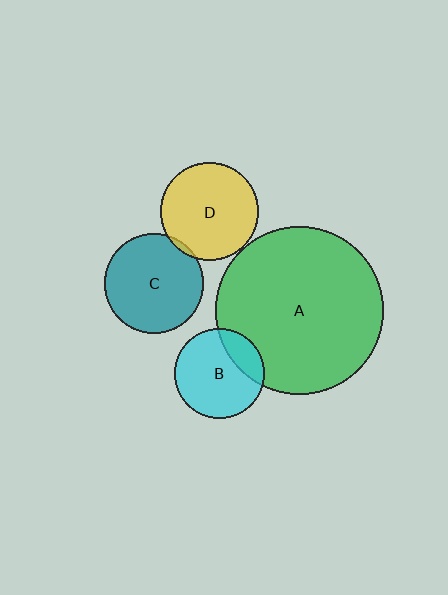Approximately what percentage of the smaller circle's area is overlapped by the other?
Approximately 20%.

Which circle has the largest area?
Circle A (green).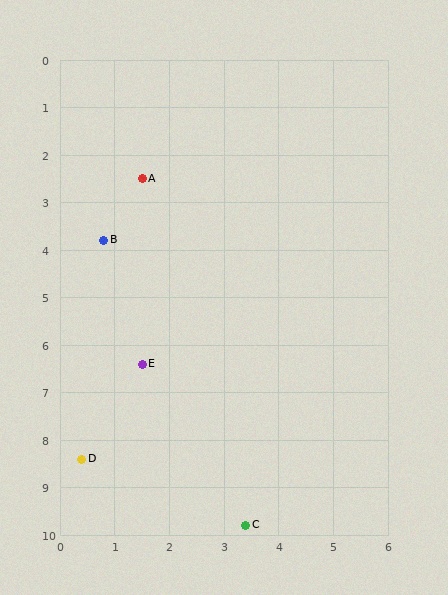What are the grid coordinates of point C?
Point C is at approximately (3.4, 9.8).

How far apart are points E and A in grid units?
Points E and A are about 3.9 grid units apart.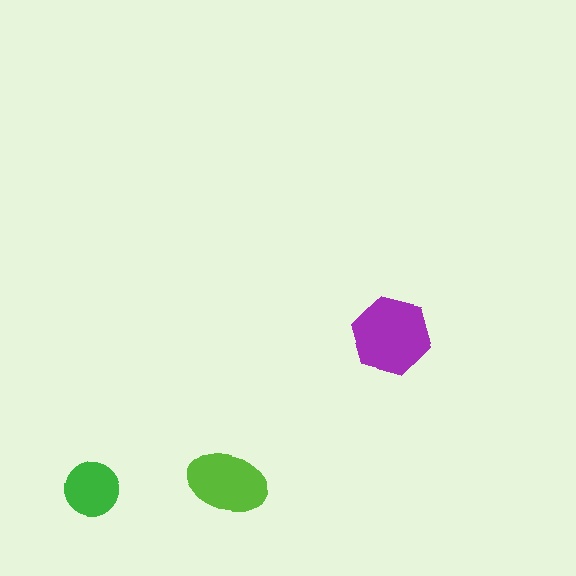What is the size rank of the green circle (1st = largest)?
3rd.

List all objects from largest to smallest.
The purple hexagon, the lime ellipse, the green circle.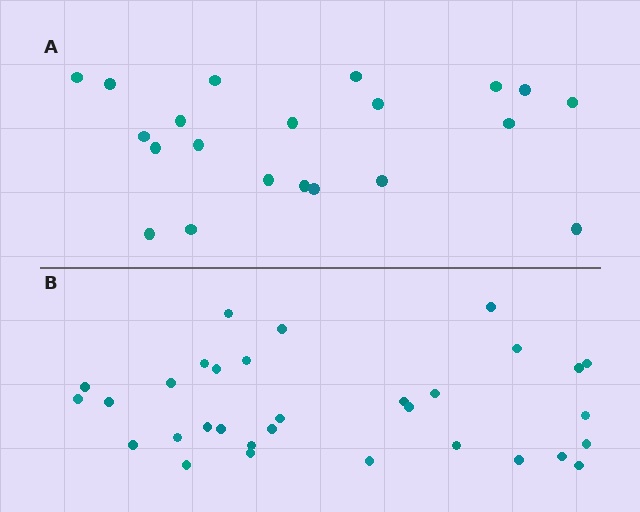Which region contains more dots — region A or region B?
Region B (the bottom region) has more dots.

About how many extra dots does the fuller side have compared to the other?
Region B has roughly 12 or so more dots than region A.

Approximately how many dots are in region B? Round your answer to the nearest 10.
About 30 dots. (The exact count is 32, which rounds to 30.)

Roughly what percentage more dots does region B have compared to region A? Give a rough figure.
About 50% more.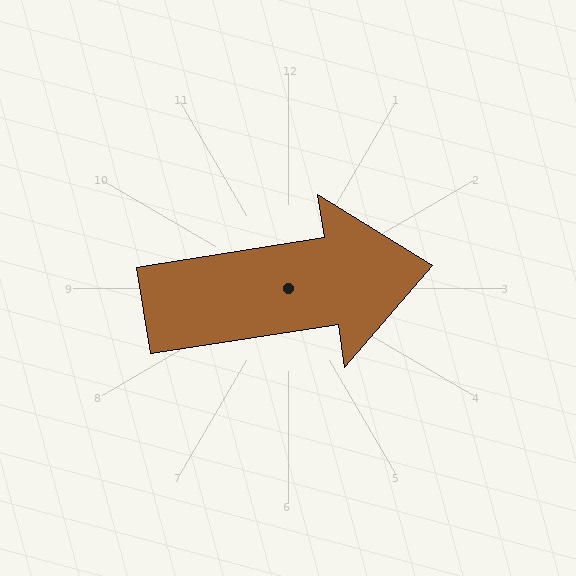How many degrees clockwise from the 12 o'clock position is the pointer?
Approximately 81 degrees.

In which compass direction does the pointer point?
East.